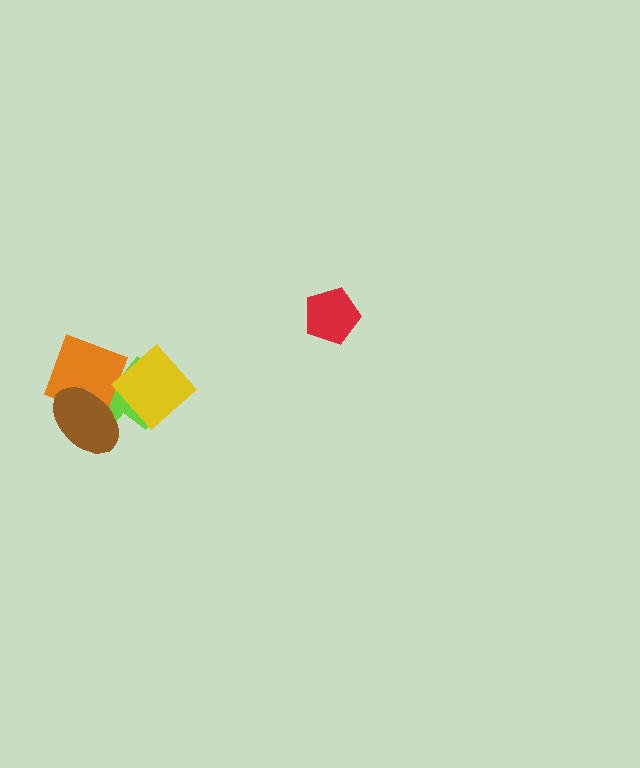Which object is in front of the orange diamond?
The brown ellipse is in front of the orange diamond.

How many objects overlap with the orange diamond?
2 objects overlap with the orange diamond.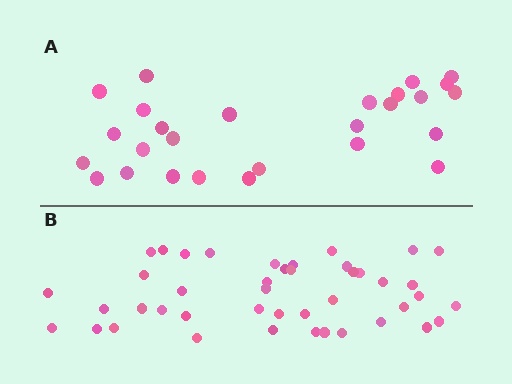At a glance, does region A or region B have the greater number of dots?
Region B (the bottom region) has more dots.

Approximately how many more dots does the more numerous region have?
Region B has approximately 15 more dots than region A.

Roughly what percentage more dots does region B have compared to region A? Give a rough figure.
About 60% more.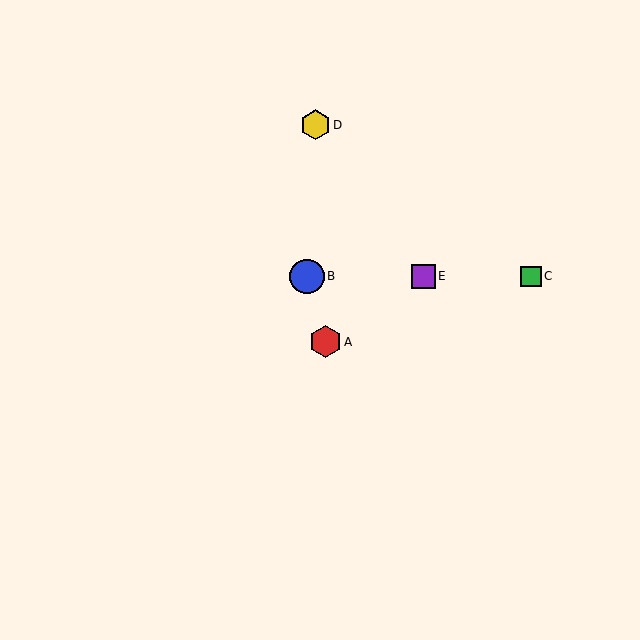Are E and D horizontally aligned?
No, E is at y≈276 and D is at y≈125.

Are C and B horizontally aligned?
Yes, both are at y≈276.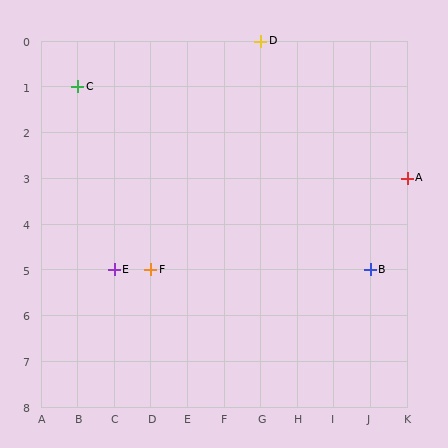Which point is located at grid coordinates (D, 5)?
Point F is at (D, 5).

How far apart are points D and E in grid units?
Points D and E are 4 columns and 5 rows apart (about 6.4 grid units diagonally).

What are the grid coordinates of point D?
Point D is at grid coordinates (G, 0).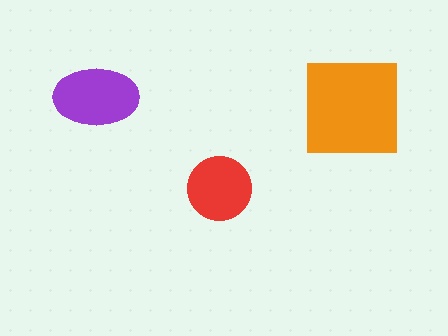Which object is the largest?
The orange square.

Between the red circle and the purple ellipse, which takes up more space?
The purple ellipse.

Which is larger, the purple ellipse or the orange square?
The orange square.